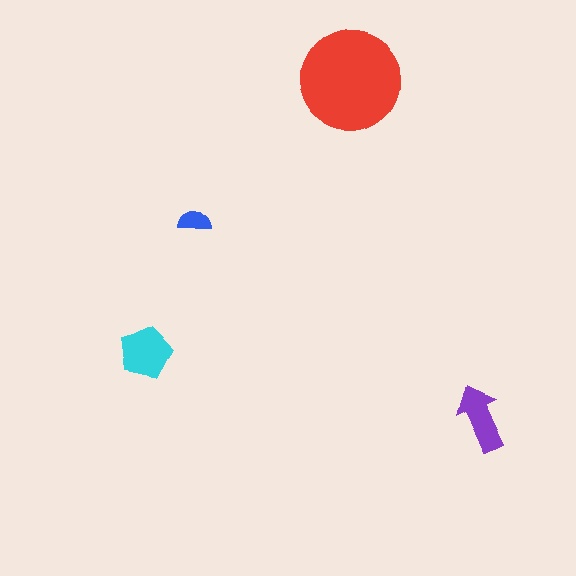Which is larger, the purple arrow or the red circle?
The red circle.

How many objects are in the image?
There are 4 objects in the image.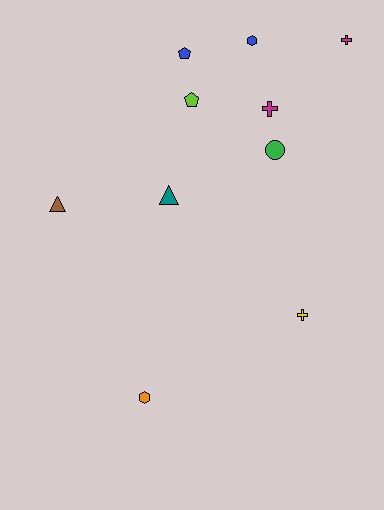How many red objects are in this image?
There are no red objects.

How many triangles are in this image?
There are 2 triangles.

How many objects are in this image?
There are 10 objects.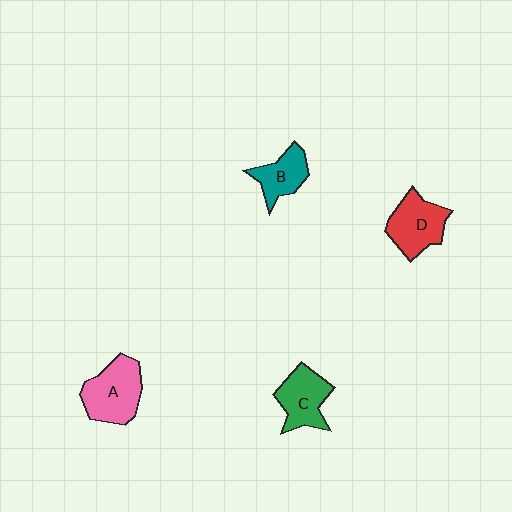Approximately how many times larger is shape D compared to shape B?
Approximately 1.4 times.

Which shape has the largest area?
Shape A (pink).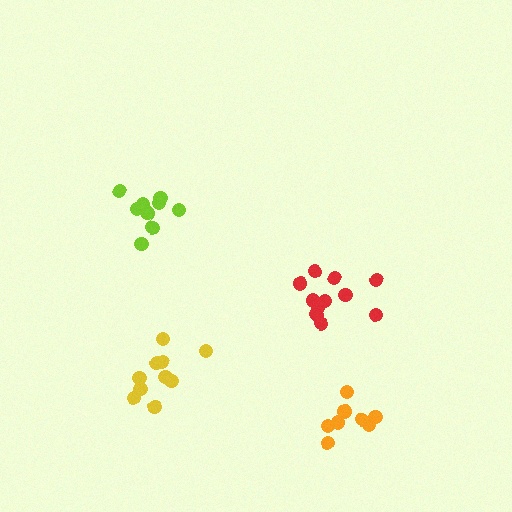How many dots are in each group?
Group 1: 10 dots, Group 2: 11 dots, Group 3: 8 dots, Group 4: 9 dots (38 total).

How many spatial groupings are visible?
There are 4 spatial groupings.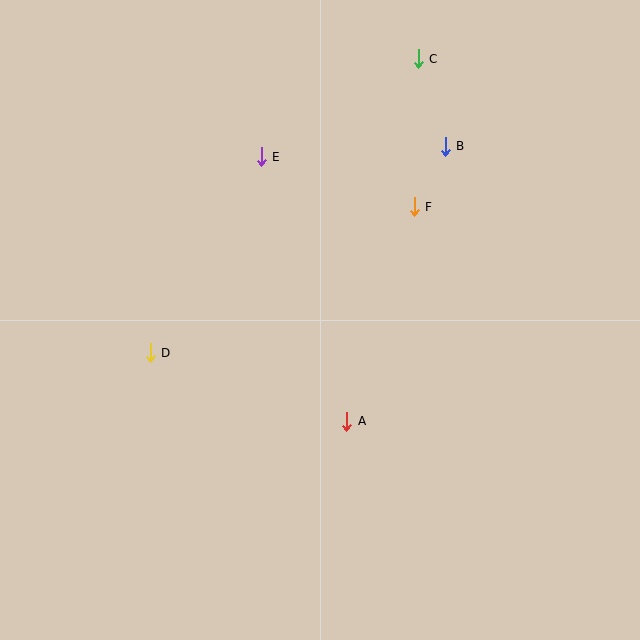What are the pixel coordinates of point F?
Point F is at (414, 207).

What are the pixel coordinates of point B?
Point B is at (445, 146).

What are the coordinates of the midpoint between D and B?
The midpoint between D and B is at (298, 250).